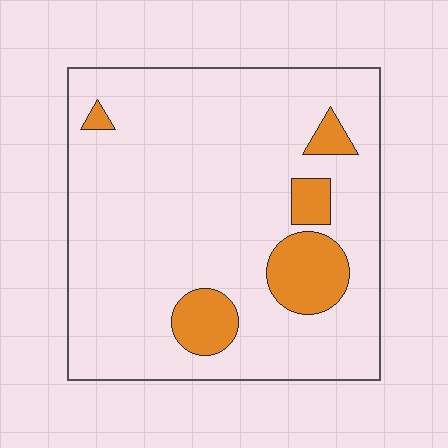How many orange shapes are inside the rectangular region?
5.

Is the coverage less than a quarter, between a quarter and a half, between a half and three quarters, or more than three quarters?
Less than a quarter.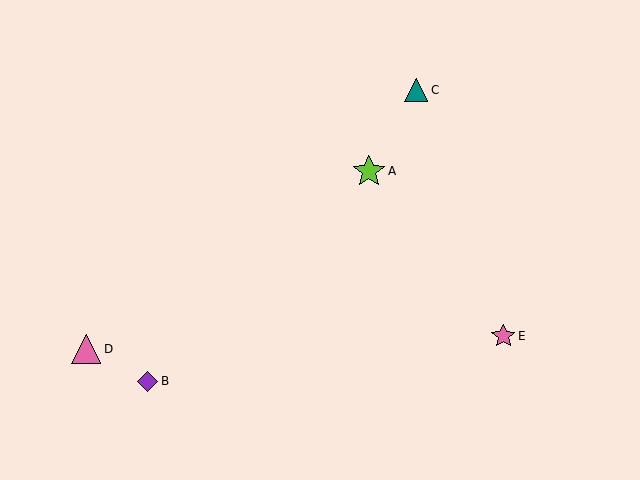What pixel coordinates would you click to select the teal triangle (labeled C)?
Click at (416, 90) to select the teal triangle C.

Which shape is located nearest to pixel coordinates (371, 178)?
The lime star (labeled A) at (369, 172) is nearest to that location.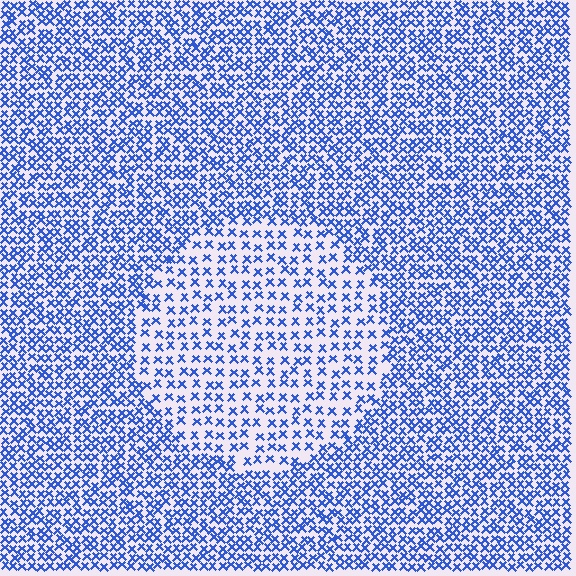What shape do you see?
I see a circle.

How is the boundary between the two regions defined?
The boundary is defined by a change in element density (approximately 1.9x ratio). All elements are the same color, size, and shape.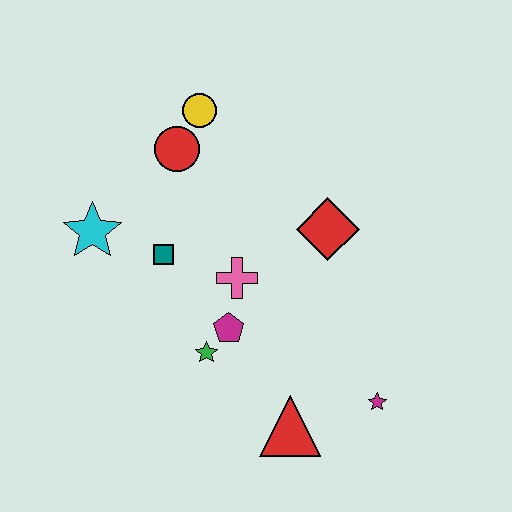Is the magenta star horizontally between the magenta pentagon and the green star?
No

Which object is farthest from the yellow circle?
The magenta star is farthest from the yellow circle.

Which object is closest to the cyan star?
The teal square is closest to the cyan star.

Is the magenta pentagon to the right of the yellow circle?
Yes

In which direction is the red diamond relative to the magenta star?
The red diamond is above the magenta star.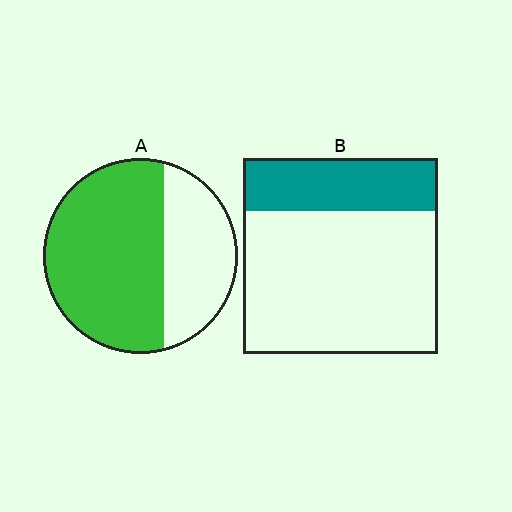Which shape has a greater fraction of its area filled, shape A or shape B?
Shape A.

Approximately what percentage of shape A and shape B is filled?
A is approximately 65% and B is approximately 25%.